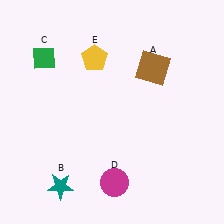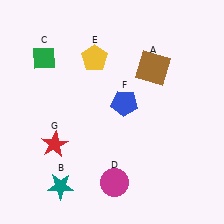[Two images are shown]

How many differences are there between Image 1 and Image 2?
There are 2 differences between the two images.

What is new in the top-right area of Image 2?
A blue pentagon (F) was added in the top-right area of Image 2.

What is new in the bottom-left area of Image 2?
A red star (G) was added in the bottom-left area of Image 2.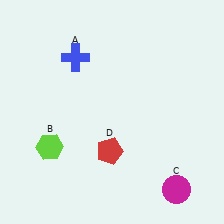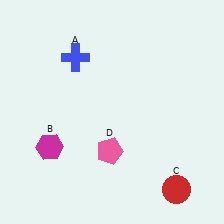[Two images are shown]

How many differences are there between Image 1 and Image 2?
There are 3 differences between the two images.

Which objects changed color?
B changed from lime to magenta. C changed from magenta to red. D changed from red to pink.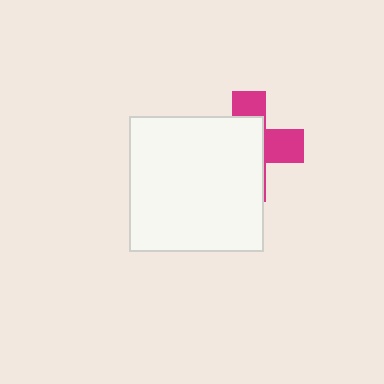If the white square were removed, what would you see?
You would see the complete magenta cross.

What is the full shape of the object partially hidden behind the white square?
The partially hidden object is a magenta cross.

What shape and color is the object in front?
The object in front is a white square.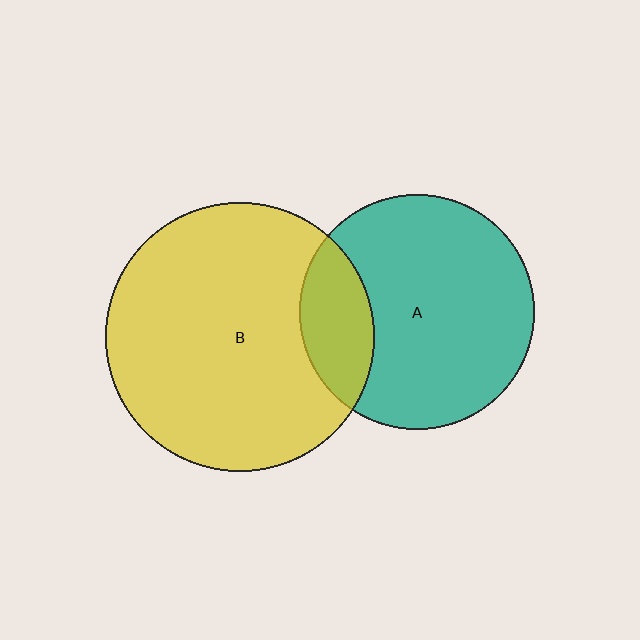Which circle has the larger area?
Circle B (yellow).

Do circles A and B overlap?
Yes.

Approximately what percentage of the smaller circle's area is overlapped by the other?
Approximately 20%.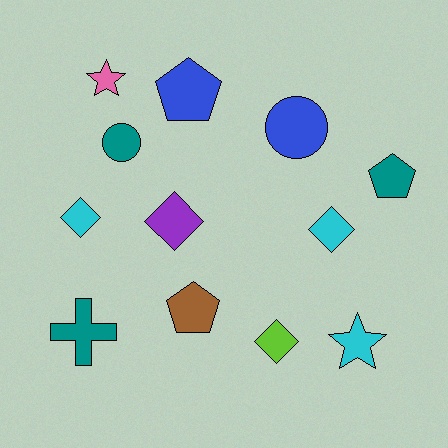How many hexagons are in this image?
There are no hexagons.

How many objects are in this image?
There are 12 objects.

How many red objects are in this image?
There are no red objects.